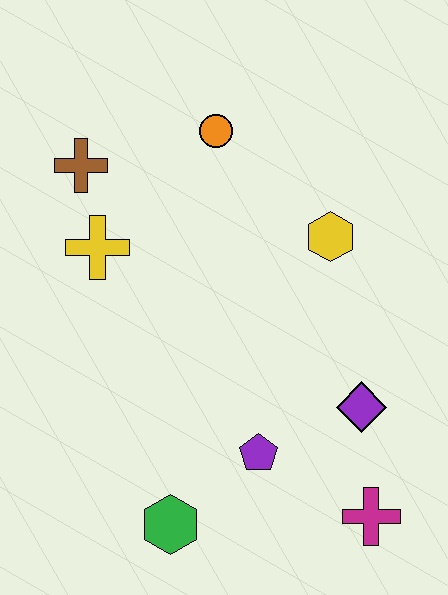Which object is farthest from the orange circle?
The magenta cross is farthest from the orange circle.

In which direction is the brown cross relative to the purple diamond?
The brown cross is to the left of the purple diamond.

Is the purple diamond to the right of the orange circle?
Yes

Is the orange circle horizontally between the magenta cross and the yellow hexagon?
No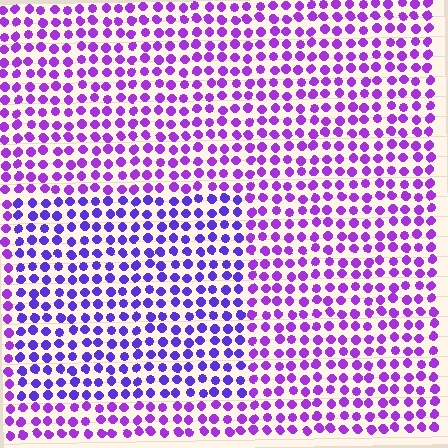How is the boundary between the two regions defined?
The boundary is defined purely by a slight shift in hue (about 28 degrees). Spacing, size, and orientation are identical on both sides.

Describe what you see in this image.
The image is filled with small purple elements in a uniform arrangement. A rectangle-shaped region is visible where the elements are tinted to a slightly different hue, forming a subtle color boundary.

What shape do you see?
I see a rectangle.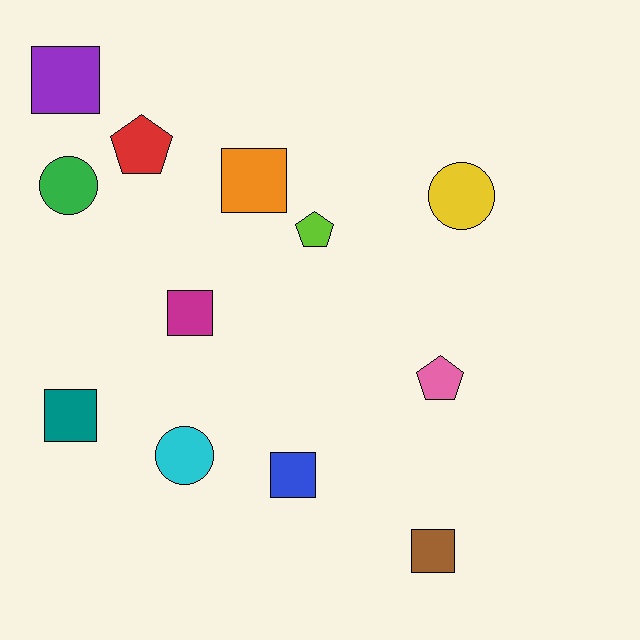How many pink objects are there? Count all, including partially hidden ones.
There is 1 pink object.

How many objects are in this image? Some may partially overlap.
There are 12 objects.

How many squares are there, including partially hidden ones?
There are 6 squares.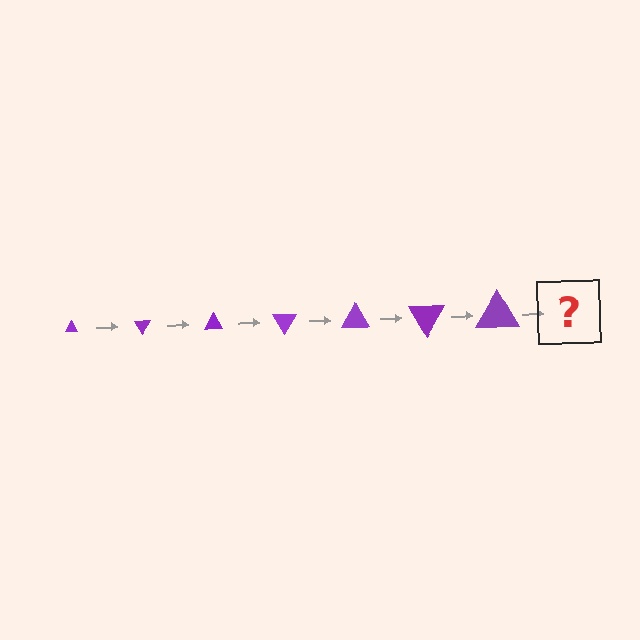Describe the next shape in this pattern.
It should be a triangle, larger than the previous one and rotated 420 degrees from the start.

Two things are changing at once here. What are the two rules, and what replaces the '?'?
The two rules are that the triangle grows larger each step and it rotates 60 degrees each step. The '?' should be a triangle, larger than the previous one and rotated 420 degrees from the start.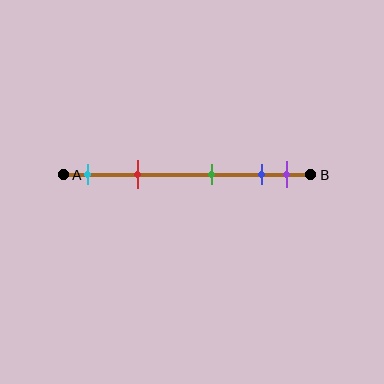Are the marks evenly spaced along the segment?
No, the marks are not evenly spaced.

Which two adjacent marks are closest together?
The blue and purple marks are the closest adjacent pair.